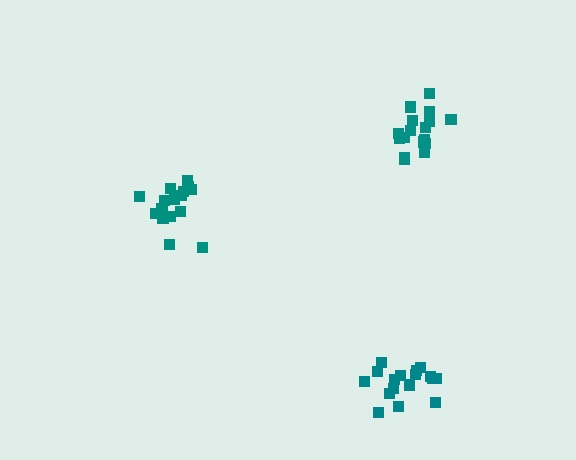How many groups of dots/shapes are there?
There are 3 groups.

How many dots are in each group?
Group 1: 16 dots, Group 2: 17 dots, Group 3: 17 dots (50 total).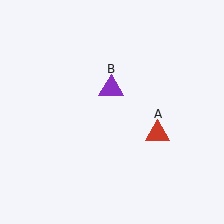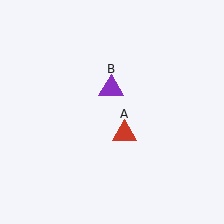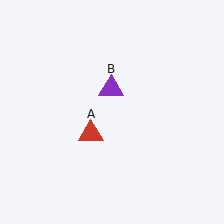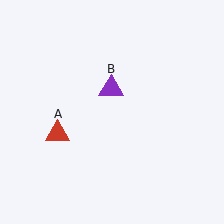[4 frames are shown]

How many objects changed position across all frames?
1 object changed position: red triangle (object A).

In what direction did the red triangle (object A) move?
The red triangle (object A) moved left.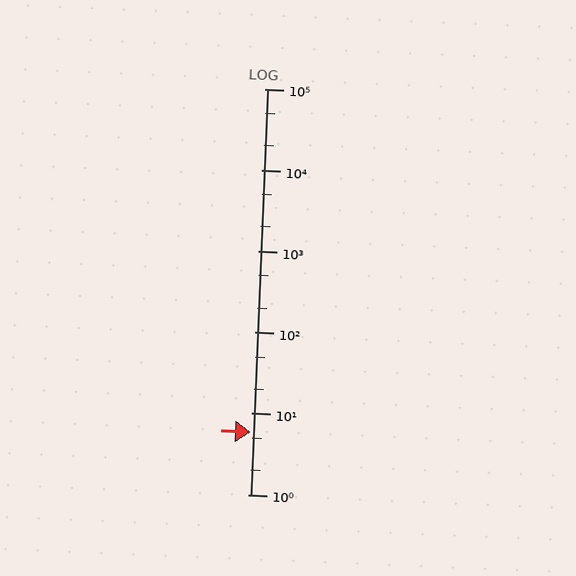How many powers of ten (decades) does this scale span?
The scale spans 5 decades, from 1 to 100000.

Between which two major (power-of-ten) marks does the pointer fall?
The pointer is between 1 and 10.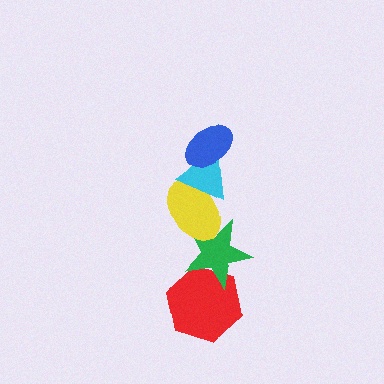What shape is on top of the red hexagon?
The green star is on top of the red hexagon.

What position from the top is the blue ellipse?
The blue ellipse is 1st from the top.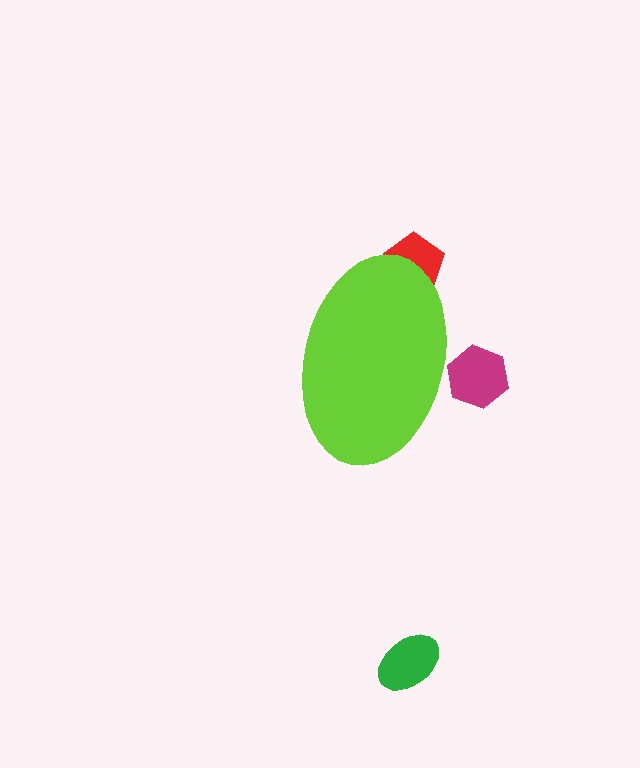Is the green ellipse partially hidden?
No, the green ellipse is fully visible.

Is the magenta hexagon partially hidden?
Yes, the magenta hexagon is partially hidden behind the lime ellipse.